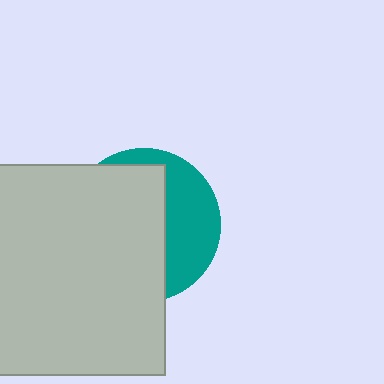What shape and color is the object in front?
The object in front is a light gray rectangle.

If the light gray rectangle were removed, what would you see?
You would see the complete teal circle.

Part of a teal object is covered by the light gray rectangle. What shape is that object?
It is a circle.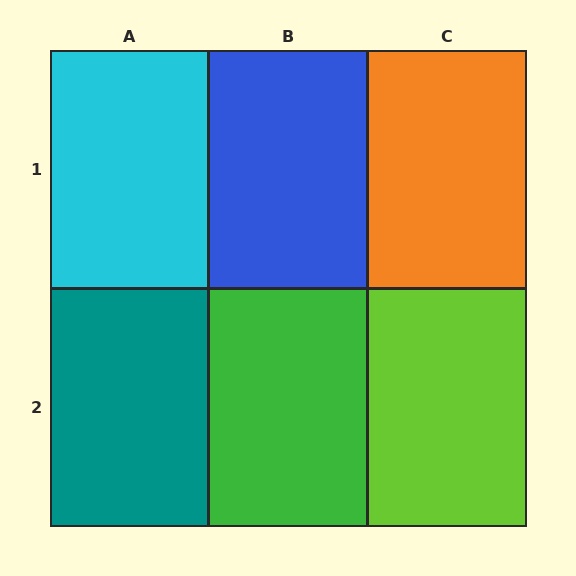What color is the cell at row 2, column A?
Teal.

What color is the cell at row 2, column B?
Green.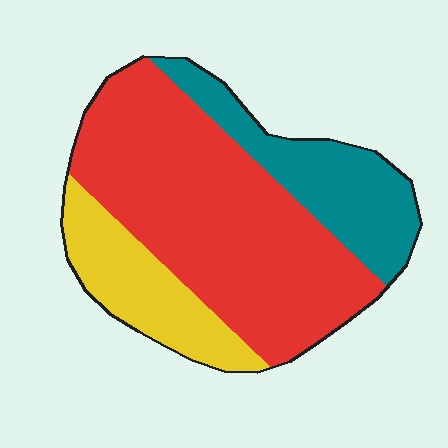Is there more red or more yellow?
Red.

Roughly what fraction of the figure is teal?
Teal covers 22% of the figure.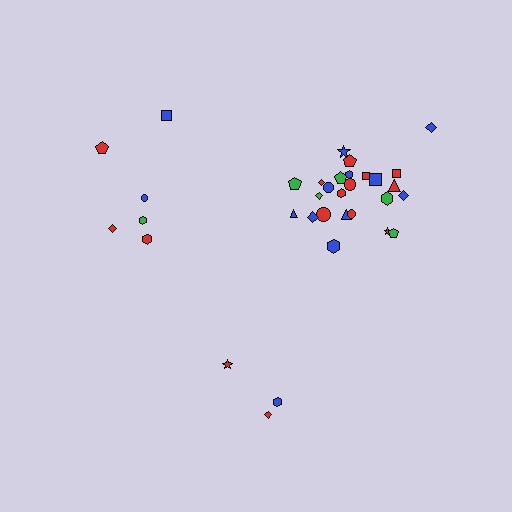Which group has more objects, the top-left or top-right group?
The top-right group.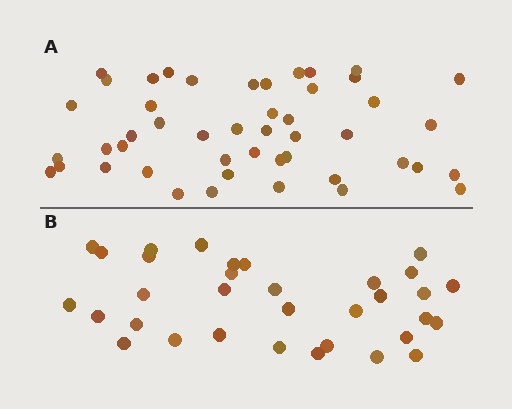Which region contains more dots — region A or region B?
Region A (the top region) has more dots.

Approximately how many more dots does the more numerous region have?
Region A has approximately 15 more dots than region B.